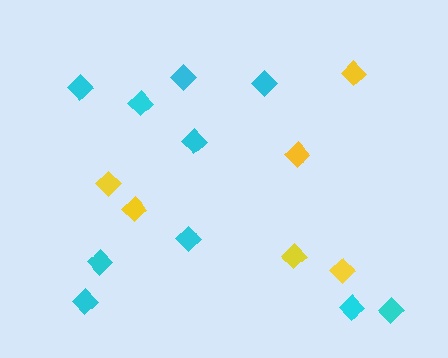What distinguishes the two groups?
There are 2 groups: one group of yellow diamonds (6) and one group of cyan diamonds (10).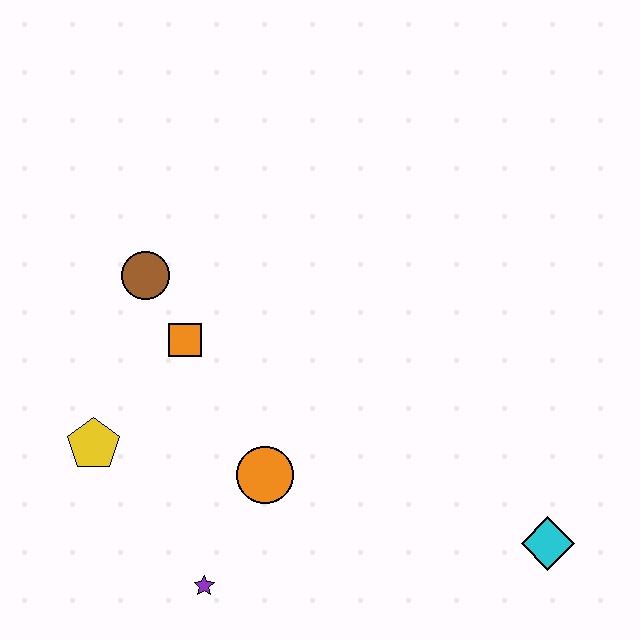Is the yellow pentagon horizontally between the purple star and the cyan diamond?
No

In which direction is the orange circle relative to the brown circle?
The orange circle is below the brown circle.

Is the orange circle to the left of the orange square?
No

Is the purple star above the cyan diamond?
No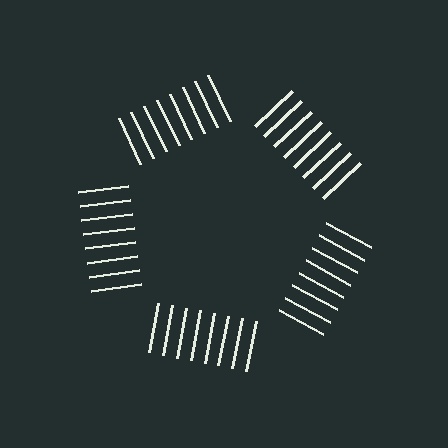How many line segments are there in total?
40 — 8 along each of the 5 edges.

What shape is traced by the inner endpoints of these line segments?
An illusory pentagon — the line segments terminate on its edges but no continuous stroke is drawn.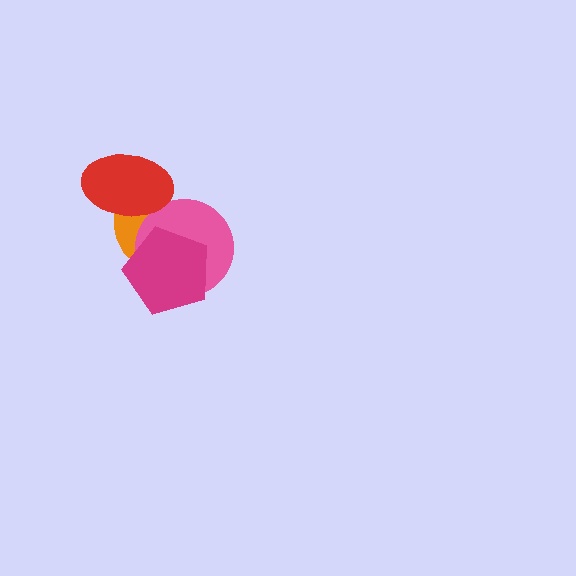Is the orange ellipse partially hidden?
Yes, it is partially covered by another shape.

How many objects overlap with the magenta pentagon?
2 objects overlap with the magenta pentagon.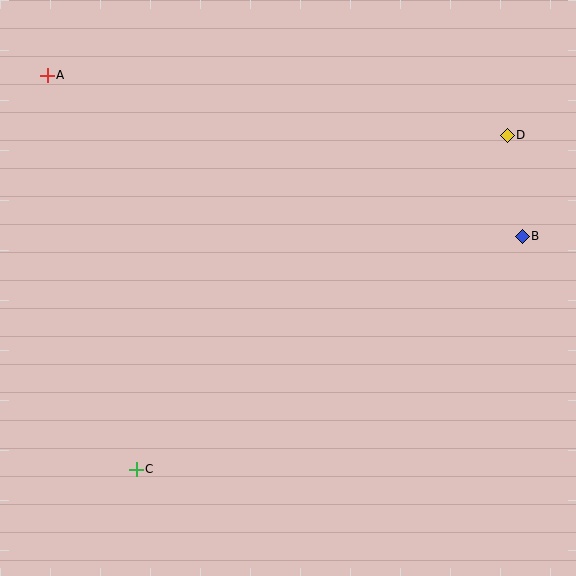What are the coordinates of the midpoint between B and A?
The midpoint between B and A is at (285, 156).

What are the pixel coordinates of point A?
Point A is at (47, 75).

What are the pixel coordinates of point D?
Point D is at (507, 135).